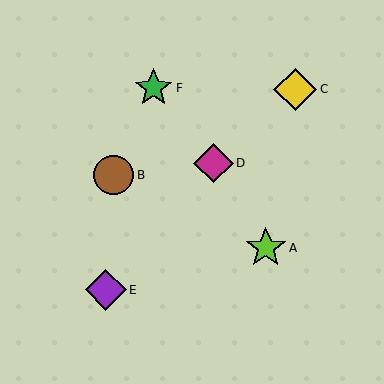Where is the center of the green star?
The center of the green star is at (154, 88).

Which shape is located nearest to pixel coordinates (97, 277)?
The purple diamond (labeled E) at (106, 290) is nearest to that location.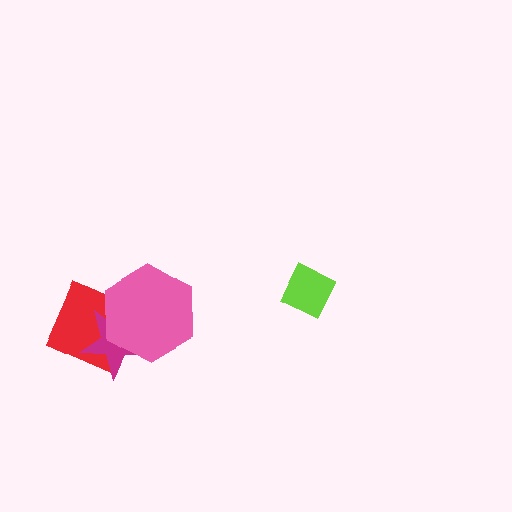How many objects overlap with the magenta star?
2 objects overlap with the magenta star.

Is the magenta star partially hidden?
Yes, it is partially covered by another shape.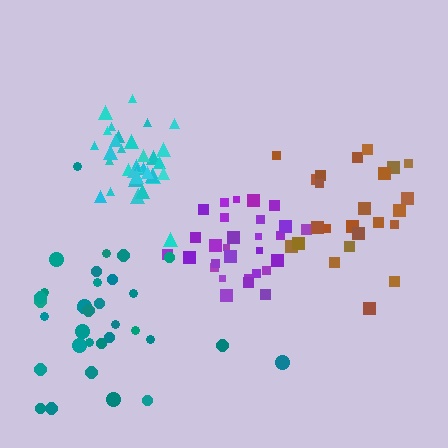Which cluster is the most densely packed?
Cyan.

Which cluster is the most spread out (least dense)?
Teal.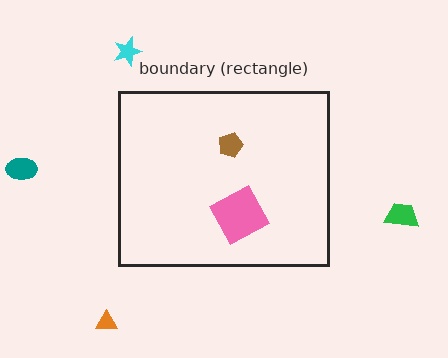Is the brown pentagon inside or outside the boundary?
Inside.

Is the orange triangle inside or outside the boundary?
Outside.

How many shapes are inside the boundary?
2 inside, 4 outside.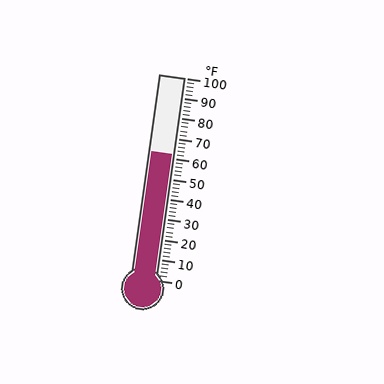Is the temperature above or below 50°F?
The temperature is above 50°F.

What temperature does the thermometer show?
The thermometer shows approximately 62°F.